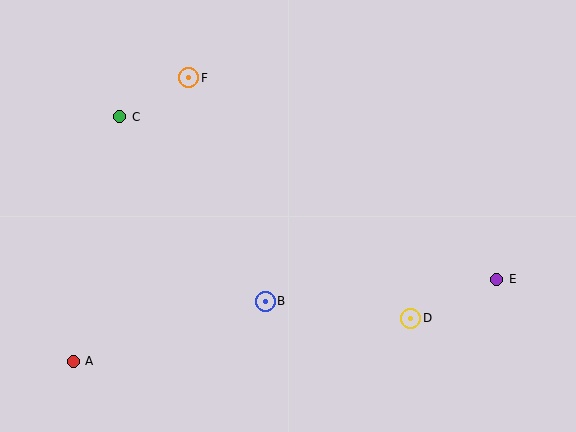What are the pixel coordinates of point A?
Point A is at (73, 361).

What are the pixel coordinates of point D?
Point D is at (411, 318).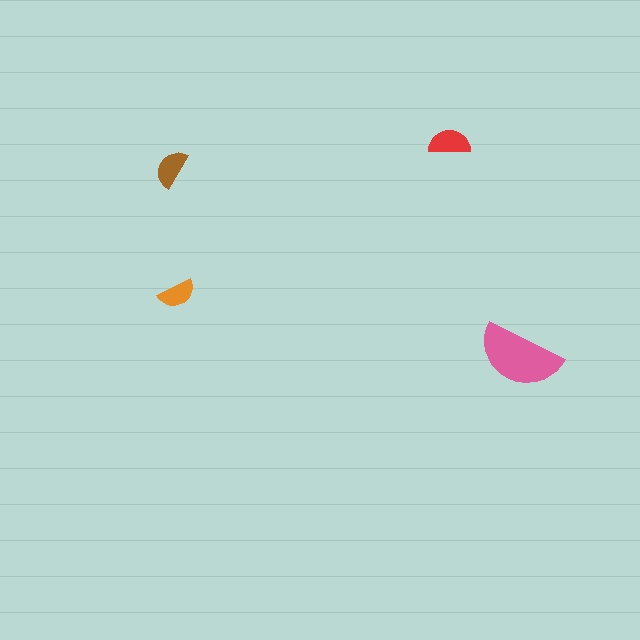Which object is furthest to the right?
The pink semicircle is rightmost.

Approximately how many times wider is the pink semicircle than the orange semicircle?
About 2.5 times wider.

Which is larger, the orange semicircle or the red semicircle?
The red one.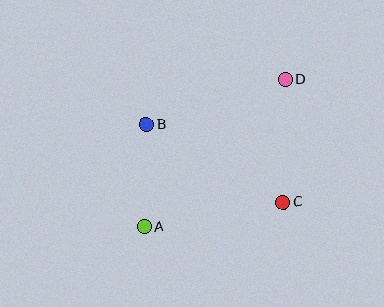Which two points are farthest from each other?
Points A and D are farthest from each other.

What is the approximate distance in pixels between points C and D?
The distance between C and D is approximately 123 pixels.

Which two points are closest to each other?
Points A and B are closest to each other.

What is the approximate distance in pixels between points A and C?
The distance between A and C is approximately 141 pixels.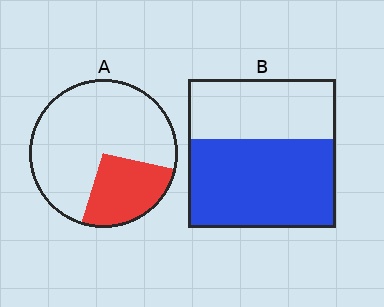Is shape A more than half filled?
No.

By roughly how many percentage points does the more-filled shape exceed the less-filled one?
By roughly 35 percentage points (B over A).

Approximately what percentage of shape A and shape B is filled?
A is approximately 25% and B is approximately 60%.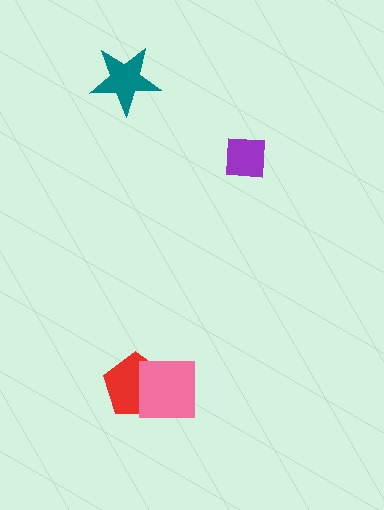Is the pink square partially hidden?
No, no other shape covers it.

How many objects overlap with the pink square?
1 object overlaps with the pink square.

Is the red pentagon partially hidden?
Yes, it is partially covered by another shape.